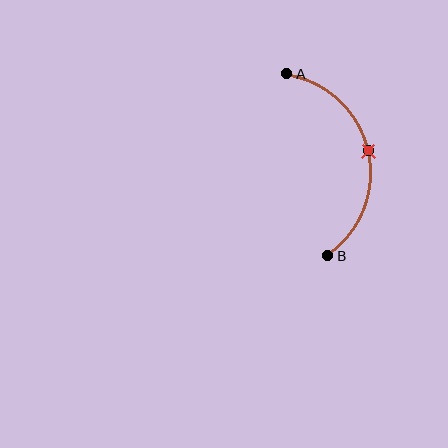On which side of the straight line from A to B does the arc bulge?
The arc bulges to the right of the straight line connecting A and B.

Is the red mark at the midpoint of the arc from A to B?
Yes. The red mark lies on the arc at equal arc-length from both A and B — it is the arc midpoint.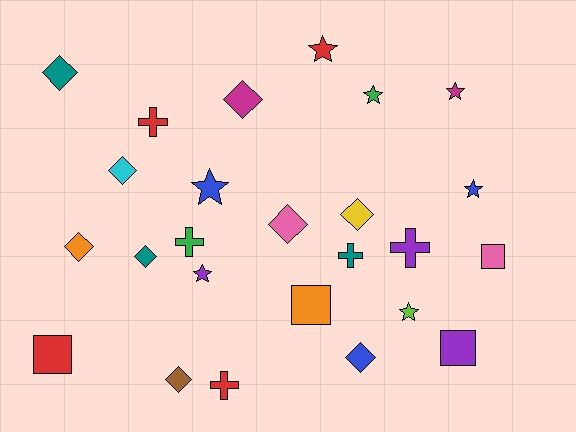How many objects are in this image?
There are 25 objects.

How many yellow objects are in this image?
There is 1 yellow object.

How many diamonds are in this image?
There are 9 diamonds.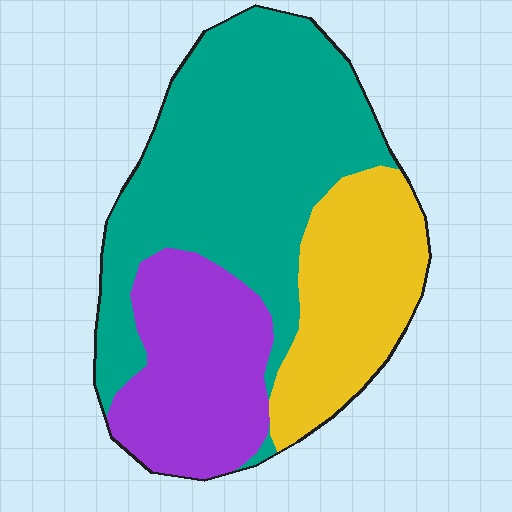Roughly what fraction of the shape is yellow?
Yellow takes up about one quarter (1/4) of the shape.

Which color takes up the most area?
Teal, at roughly 50%.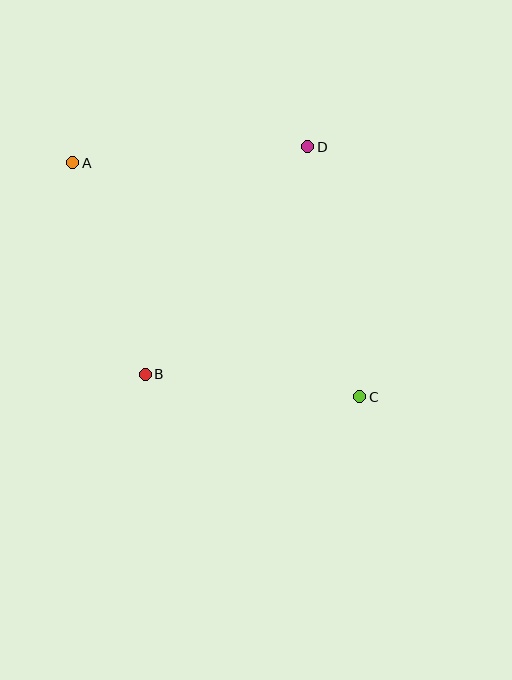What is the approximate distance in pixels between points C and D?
The distance between C and D is approximately 256 pixels.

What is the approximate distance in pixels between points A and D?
The distance between A and D is approximately 236 pixels.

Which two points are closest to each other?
Points B and C are closest to each other.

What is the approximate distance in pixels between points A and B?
The distance between A and B is approximately 223 pixels.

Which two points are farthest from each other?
Points A and C are farthest from each other.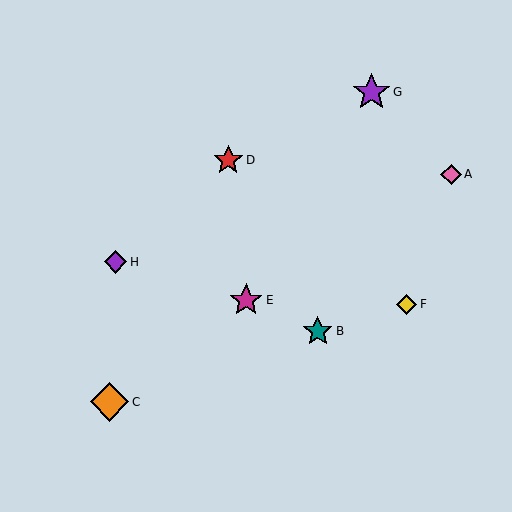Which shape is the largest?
The orange diamond (labeled C) is the largest.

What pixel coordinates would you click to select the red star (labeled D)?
Click at (228, 160) to select the red star D.